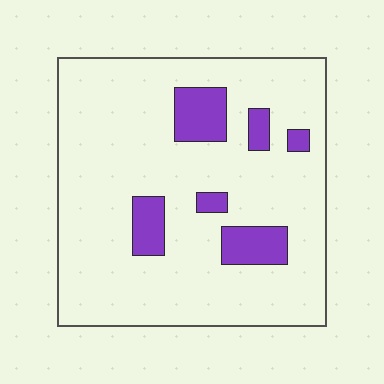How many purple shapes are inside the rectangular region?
6.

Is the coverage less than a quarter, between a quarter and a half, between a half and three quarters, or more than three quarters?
Less than a quarter.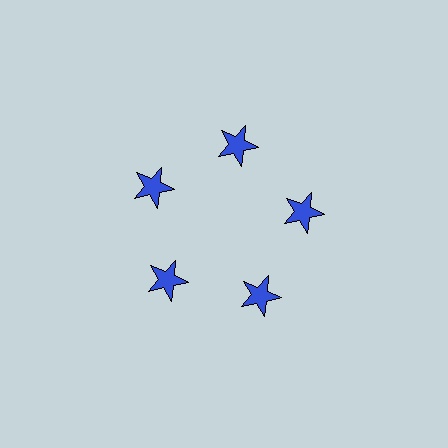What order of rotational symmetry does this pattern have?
This pattern has 5-fold rotational symmetry.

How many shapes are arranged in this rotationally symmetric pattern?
There are 5 shapes, arranged in 5 groups of 1.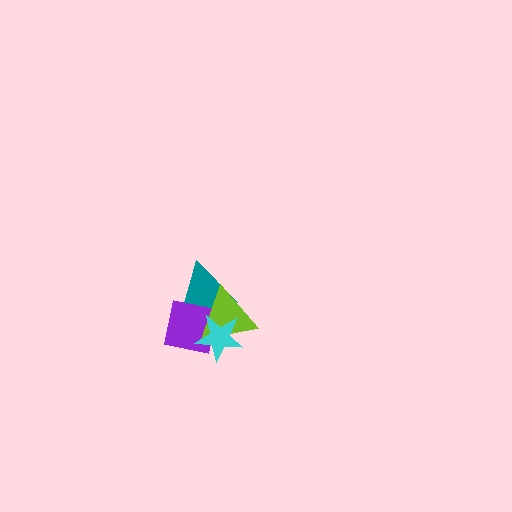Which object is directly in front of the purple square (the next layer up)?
The lime triangle is directly in front of the purple square.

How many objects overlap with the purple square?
3 objects overlap with the purple square.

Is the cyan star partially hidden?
No, no other shape covers it.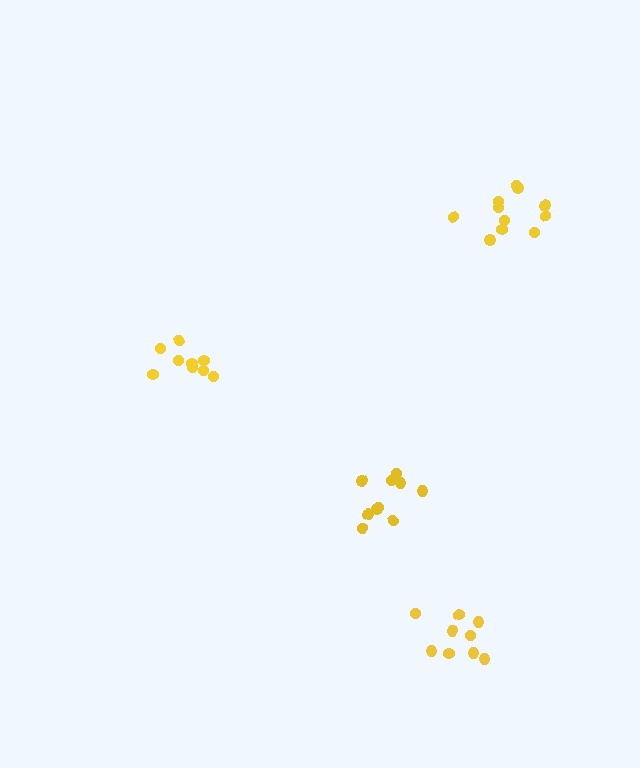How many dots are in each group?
Group 1: 9 dots, Group 2: 9 dots, Group 3: 11 dots, Group 4: 10 dots (39 total).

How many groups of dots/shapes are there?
There are 4 groups.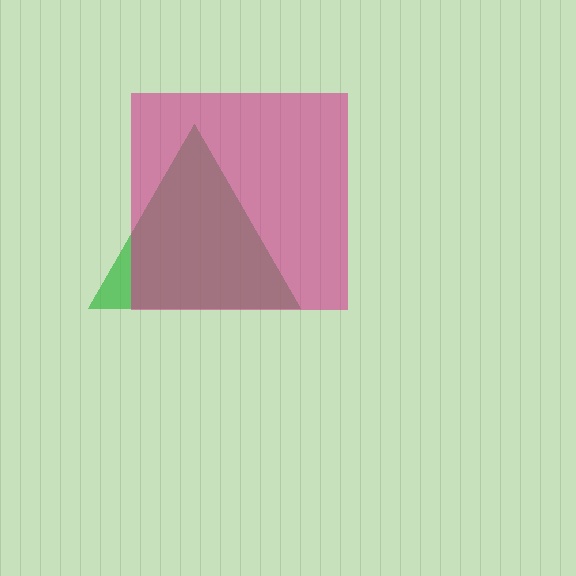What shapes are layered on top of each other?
The layered shapes are: a green triangle, a magenta square.